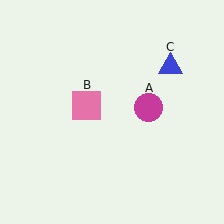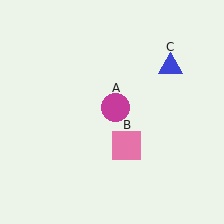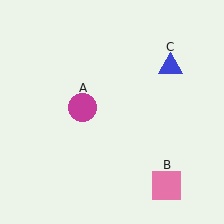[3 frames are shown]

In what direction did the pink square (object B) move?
The pink square (object B) moved down and to the right.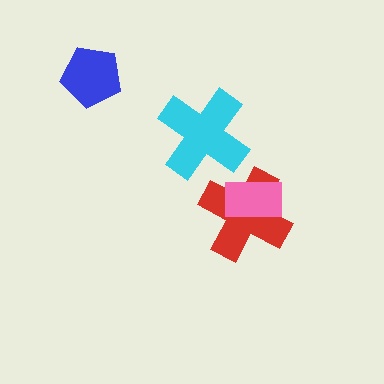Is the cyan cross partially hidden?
No, no other shape covers it.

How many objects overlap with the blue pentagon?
0 objects overlap with the blue pentagon.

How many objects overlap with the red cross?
1 object overlaps with the red cross.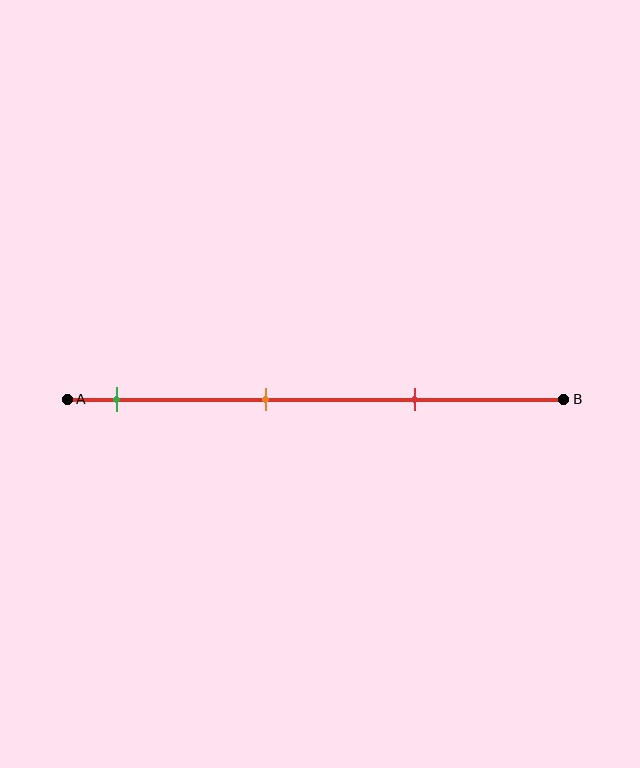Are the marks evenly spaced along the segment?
Yes, the marks are approximately evenly spaced.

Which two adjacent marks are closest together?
The orange and red marks are the closest adjacent pair.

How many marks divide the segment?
There are 3 marks dividing the segment.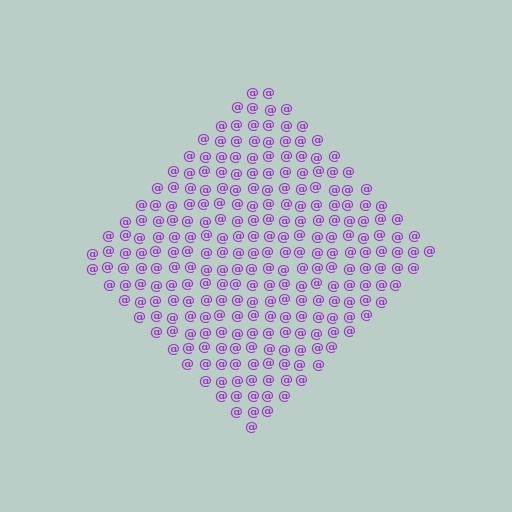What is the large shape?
The large shape is a diamond.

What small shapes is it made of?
It is made of small at signs.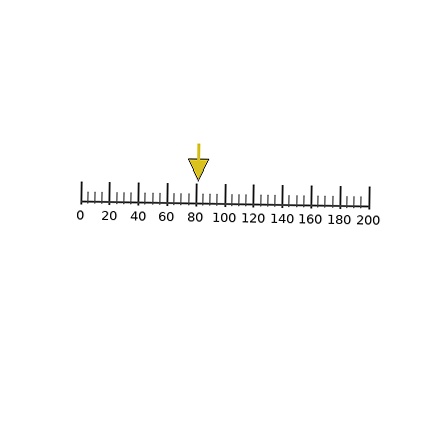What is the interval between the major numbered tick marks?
The major tick marks are spaced 20 units apart.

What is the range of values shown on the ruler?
The ruler shows values from 0 to 200.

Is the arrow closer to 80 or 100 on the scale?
The arrow is closer to 80.